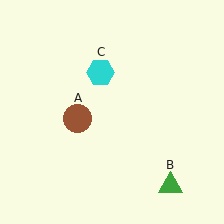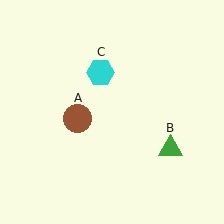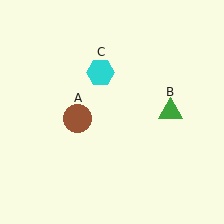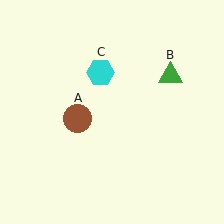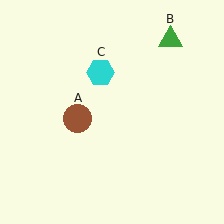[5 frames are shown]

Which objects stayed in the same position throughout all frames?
Brown circle (object A) and cyan hexagon (object C) remained stationary.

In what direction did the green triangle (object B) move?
The green triangle (object B) moved up.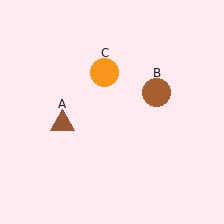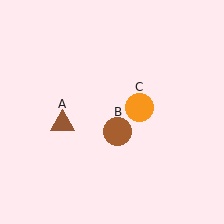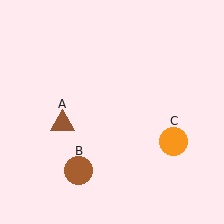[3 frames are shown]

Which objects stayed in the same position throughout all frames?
Brown triangle (object A) remained stationary.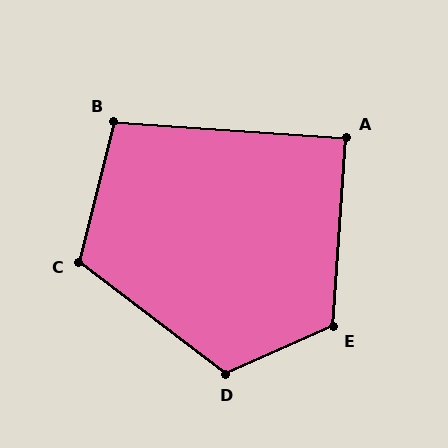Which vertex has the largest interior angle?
D, at approximately 119 degrees.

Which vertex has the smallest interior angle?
A, at approximately 90 degrees.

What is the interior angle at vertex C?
Approximately 113 degrees (obtuse).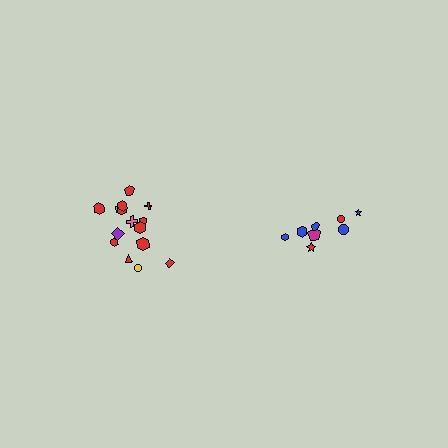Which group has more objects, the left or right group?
The left group.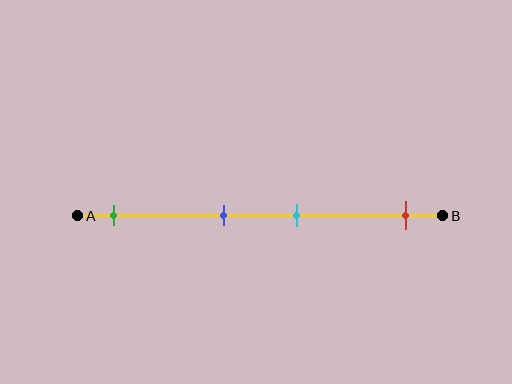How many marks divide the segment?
There are 4 marks dividing the segment.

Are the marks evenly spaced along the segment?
No, the marks are not evenly spaced.